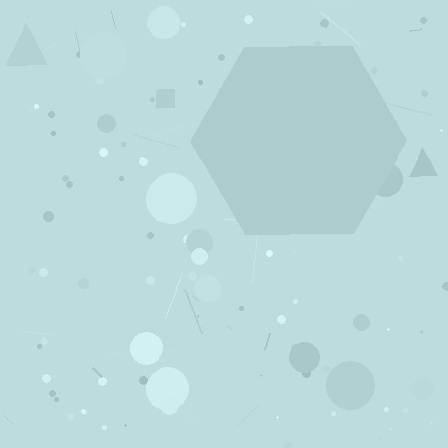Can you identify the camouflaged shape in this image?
The camouflaged shape is a hexagon.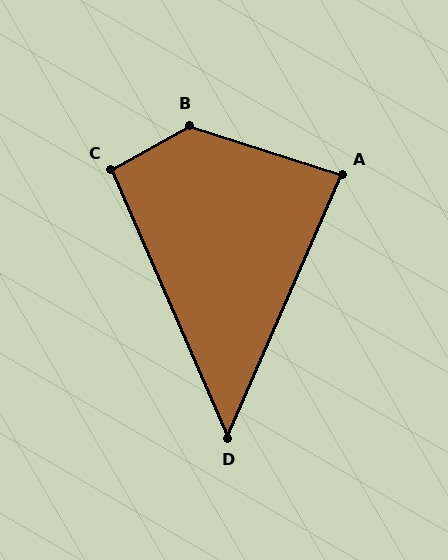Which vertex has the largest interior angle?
B, at approximately 133 degrees.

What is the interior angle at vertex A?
Approximately 84 degrees (acute).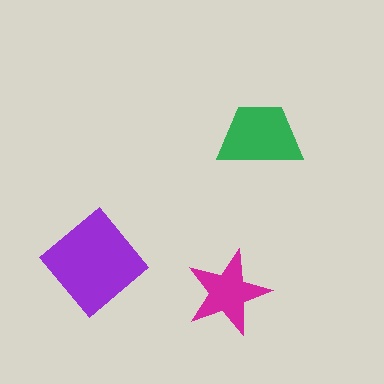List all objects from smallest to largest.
The magenta star, the green trapezoid, the purple diamond.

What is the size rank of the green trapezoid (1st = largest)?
2nd.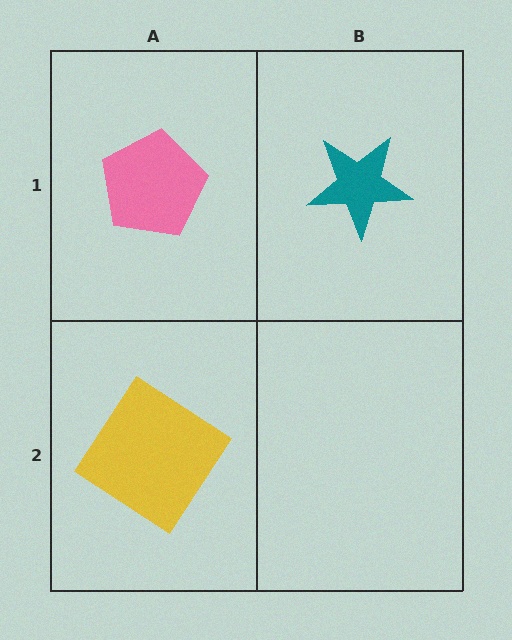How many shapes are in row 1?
2 shapes.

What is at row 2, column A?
A yellow diamond.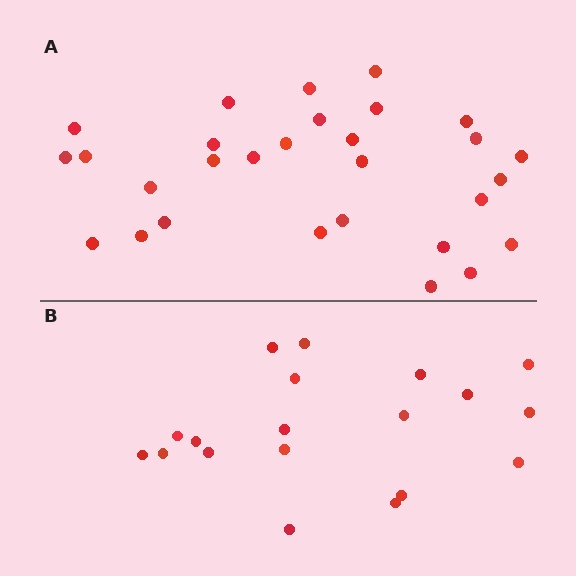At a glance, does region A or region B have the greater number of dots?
Region A (the top region) has more dots.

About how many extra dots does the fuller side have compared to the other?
Region A has roughly 10 or so more dots than region B.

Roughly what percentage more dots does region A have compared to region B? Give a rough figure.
About 55% more.